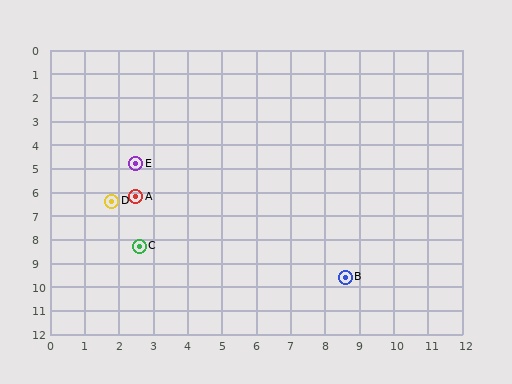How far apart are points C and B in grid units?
Points C and B are about 6.1 grid units apart.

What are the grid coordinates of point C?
Point C is at approximately (2.6, 8.3).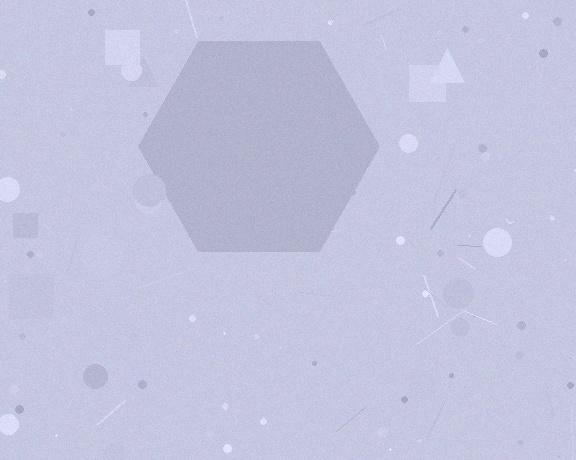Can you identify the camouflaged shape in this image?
The camouflaged shape is a hexagon.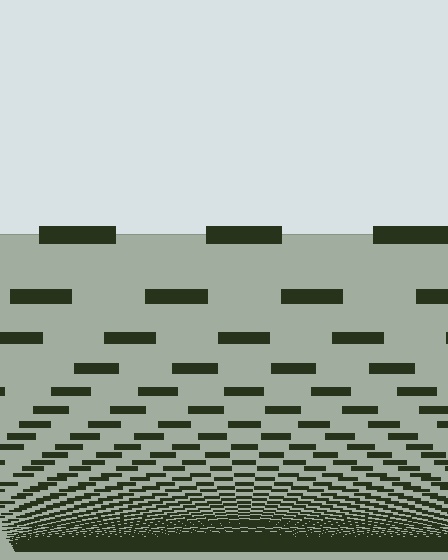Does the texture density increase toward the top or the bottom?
Density increases toward the bottom.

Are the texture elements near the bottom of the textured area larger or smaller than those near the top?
Smaller. The gradient is inverted — elements near the bottom are smaller and denser.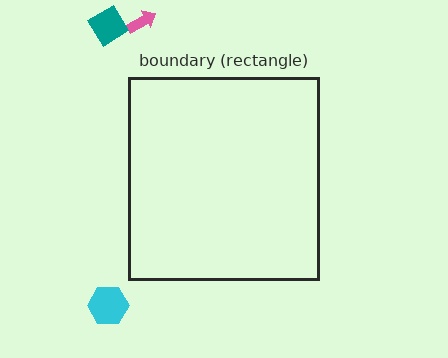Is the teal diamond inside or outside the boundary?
Outside.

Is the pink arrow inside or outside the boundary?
Outside.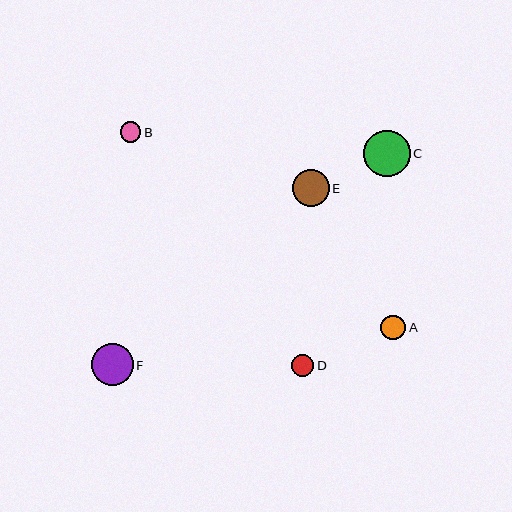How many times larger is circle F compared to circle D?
Circle F is approximately 1.9 times the size of circle D.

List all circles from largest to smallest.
From largest to smallest: C, F, E, A, D, B.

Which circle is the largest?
Circle C is the largest with a size of approximately 46 pixels.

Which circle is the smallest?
Circle B is the smallest with a size of approximately 21 pixels.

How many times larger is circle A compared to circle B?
Circle A is approximately 1.2 times the size of circle B.